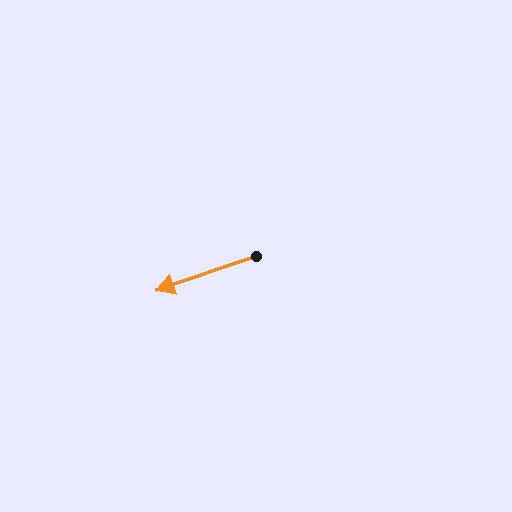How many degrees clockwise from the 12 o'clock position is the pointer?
Approximately 251 degrees.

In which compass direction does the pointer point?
West.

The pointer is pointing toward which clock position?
Roughly 8 o'clock.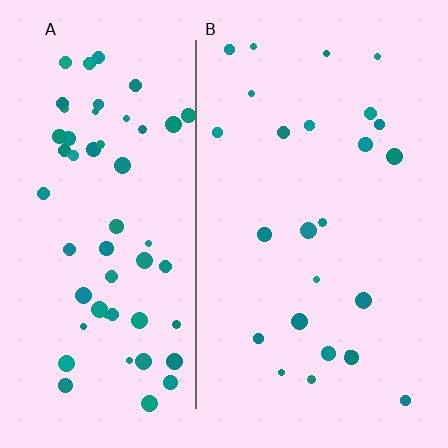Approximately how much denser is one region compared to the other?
Approximately 2.3× — region A over region B.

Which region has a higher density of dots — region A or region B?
A (the left).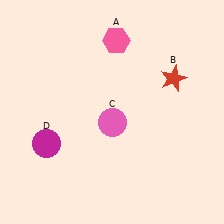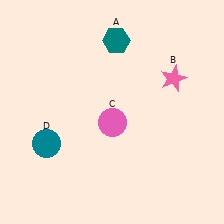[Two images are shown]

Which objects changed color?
A changed from pink to teal. B changed from red to pink. D changed from magenta to teal.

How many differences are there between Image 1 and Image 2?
There are 3 differences between the two images.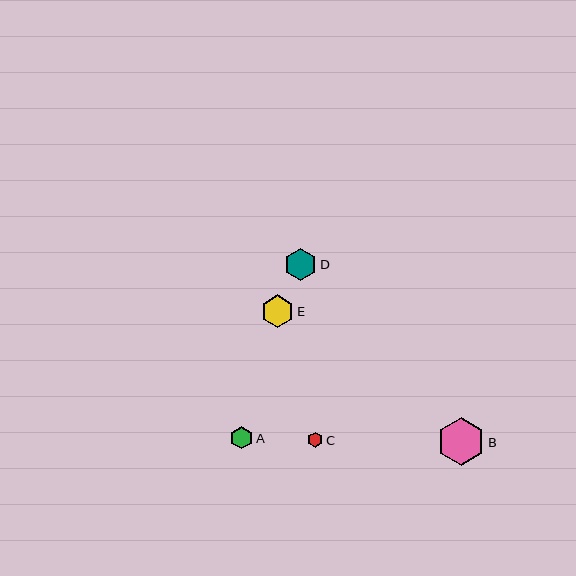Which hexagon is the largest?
Hexagon B is the largest with a size of approximately 48 pixels.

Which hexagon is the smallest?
Hexagon C is the smallest with a size of approximately 15 pixels.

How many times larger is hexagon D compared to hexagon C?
Hexagon D is approximately 2.2 times the size of hexagon C.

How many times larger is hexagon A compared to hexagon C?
Hexagon A is approximately 1.5 times the size of hexagon C.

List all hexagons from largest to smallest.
From largest to smallest: B, E, D, A, C.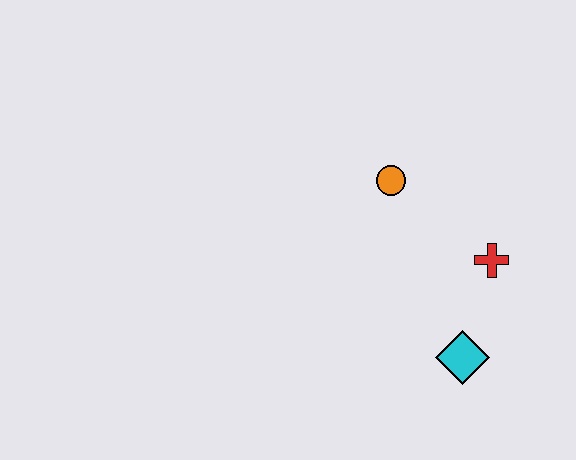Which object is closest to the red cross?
The cyan diamond is closest to the red cross.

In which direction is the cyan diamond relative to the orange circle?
The cyan diamond is below the orange circle.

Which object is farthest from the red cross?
The orange circle is farthest from the red cross.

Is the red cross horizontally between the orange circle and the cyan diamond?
No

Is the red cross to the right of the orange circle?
Yes